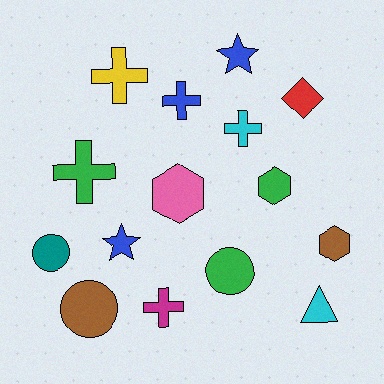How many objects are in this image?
There are 15 objects.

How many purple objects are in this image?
There are no purple objects.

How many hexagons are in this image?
There are 3 hexagons.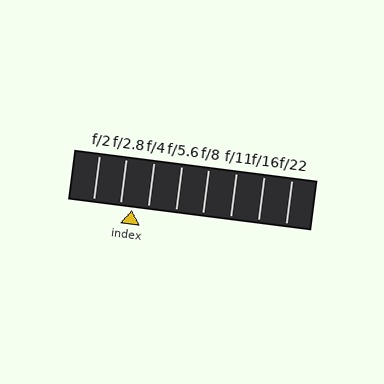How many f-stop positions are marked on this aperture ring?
There are 8 f-stop positions marked.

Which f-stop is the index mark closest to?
The index mark is closest to f/2.8.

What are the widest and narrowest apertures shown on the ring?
The widest aperture shown is f/2 and the narrowest is f/22.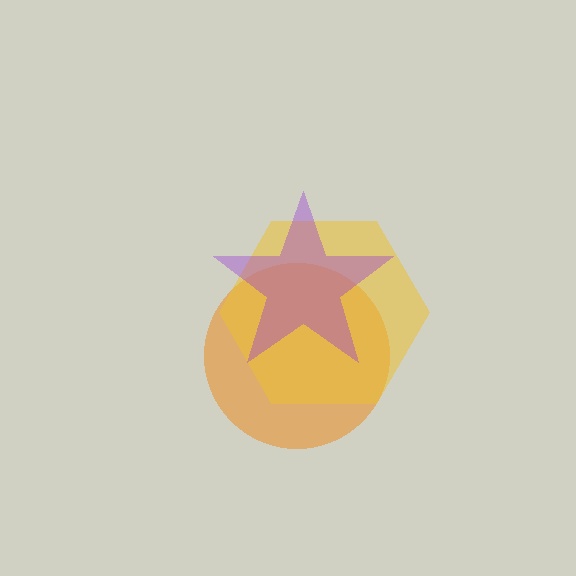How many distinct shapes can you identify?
There are 3 distinct shapes: an orange circle, a yellow hexagon, a purple star.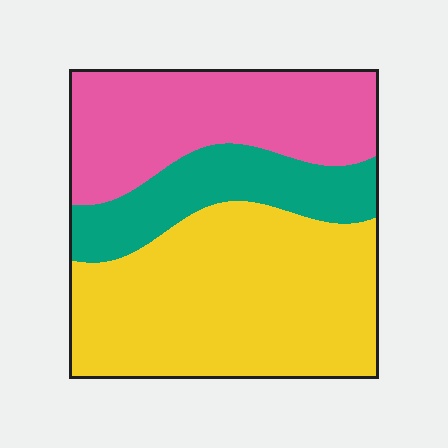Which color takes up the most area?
Yellow, at roughly 50%.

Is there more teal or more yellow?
Yellow.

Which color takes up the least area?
Teal, at roughly 20%.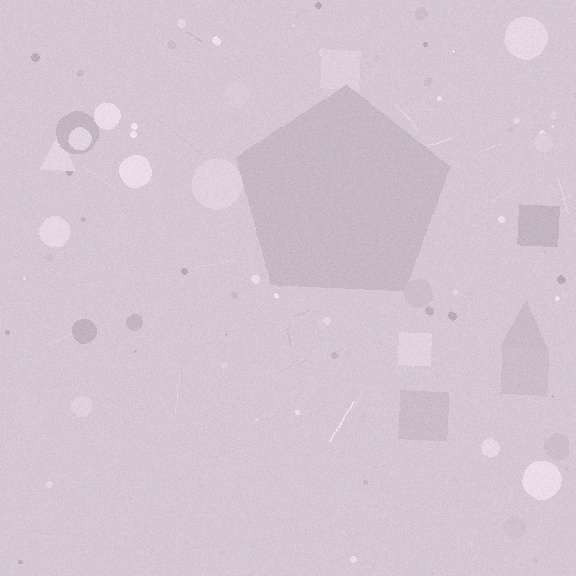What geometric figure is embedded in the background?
A pentagon is embedded in the background.